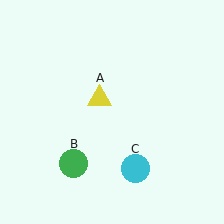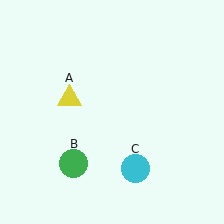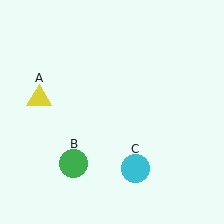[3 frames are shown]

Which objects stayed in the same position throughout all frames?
Green circle (object B) and cyan circle (object C) remained stationary.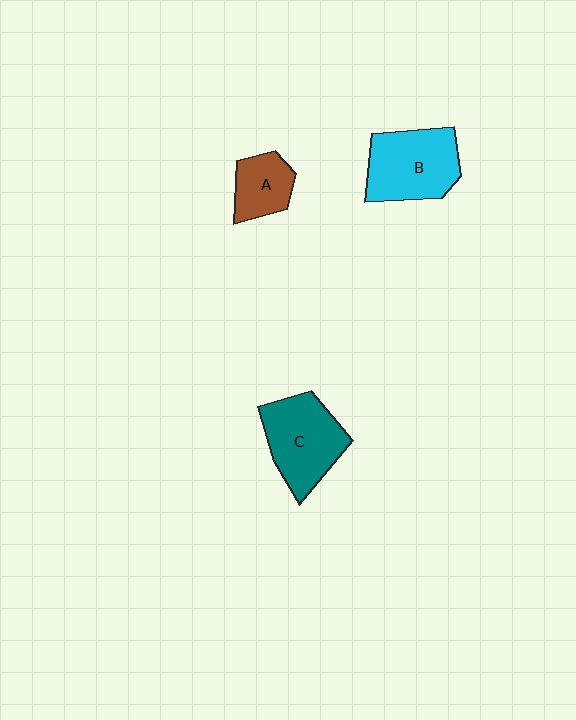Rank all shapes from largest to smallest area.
From largest to smallest: B (cyan), C (teal), A (brown).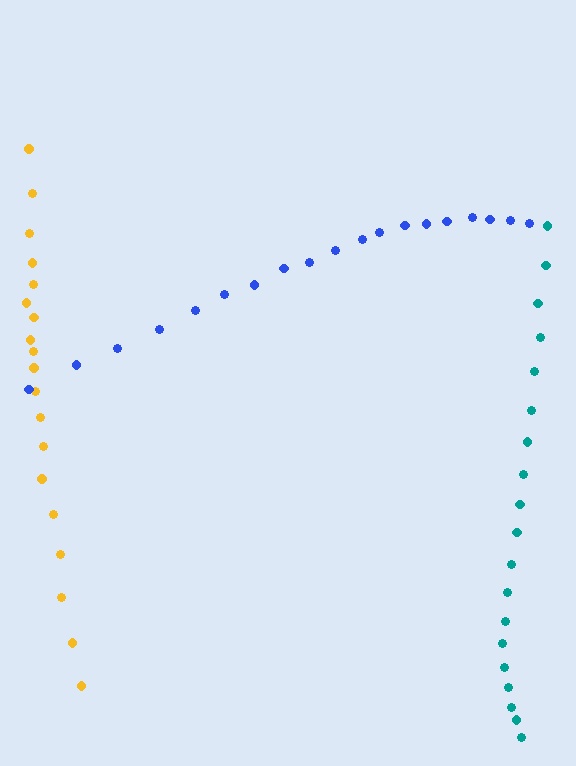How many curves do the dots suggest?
There are 3 distinct paths.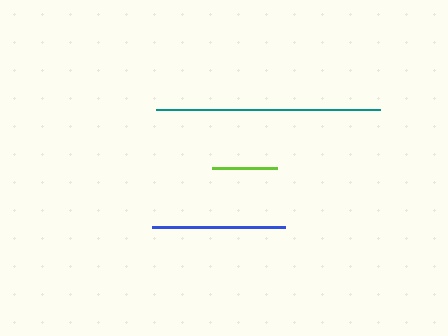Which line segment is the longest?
The teal line is the longest at approximately 223 pixels.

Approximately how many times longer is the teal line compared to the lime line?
The teal line is approximately 3.5 times the length of the lime line.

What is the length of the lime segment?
The lime segment is approximately 64 pixels long.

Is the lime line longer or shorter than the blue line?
The blue line is longer than the lime line.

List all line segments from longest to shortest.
From longest to shortest: teal, blue, lime.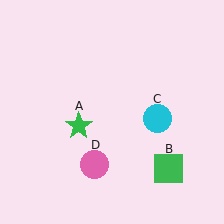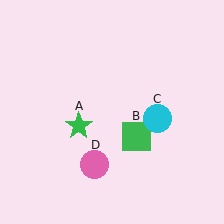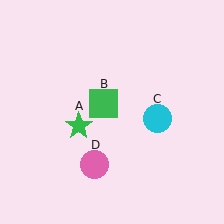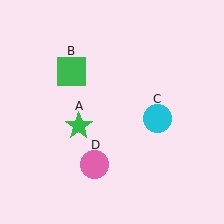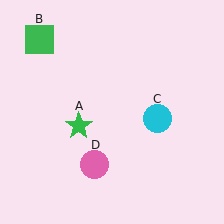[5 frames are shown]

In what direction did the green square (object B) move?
The green square (object B) moved up and to the left.